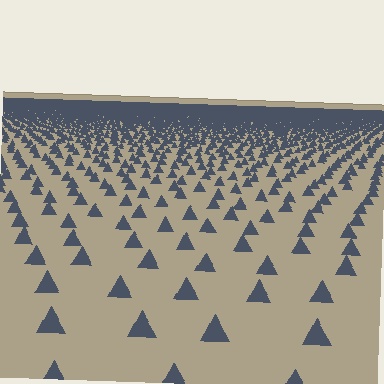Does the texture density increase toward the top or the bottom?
Density increases toward the top.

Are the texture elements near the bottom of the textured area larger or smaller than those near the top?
Larger. Near the bottom, elements are closer to the viewer and appear at a bigger on-screen size.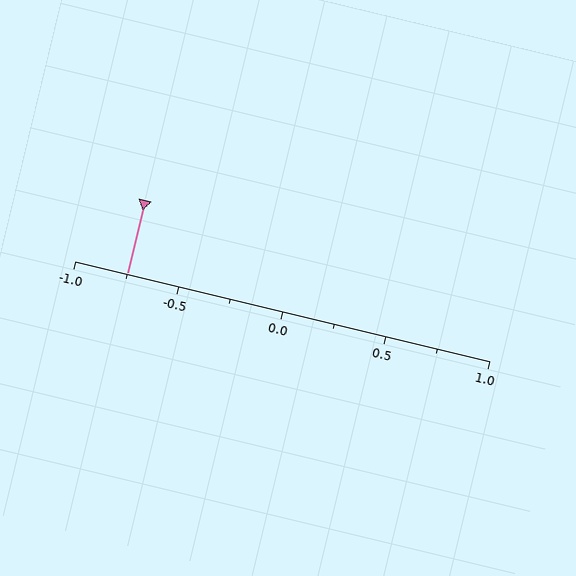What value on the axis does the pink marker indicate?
The marker indicates approximately -0.75.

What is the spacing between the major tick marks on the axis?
The major ticks are spaced 0.5 apart.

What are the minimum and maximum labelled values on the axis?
The axis runs from -1.0 to 1.0.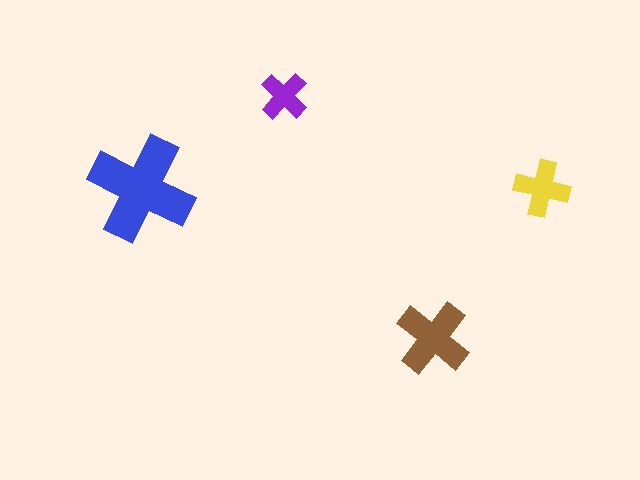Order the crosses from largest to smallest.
the blue one, the brown one, the yellow one, the purple one.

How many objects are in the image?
There are 4 objects in the image.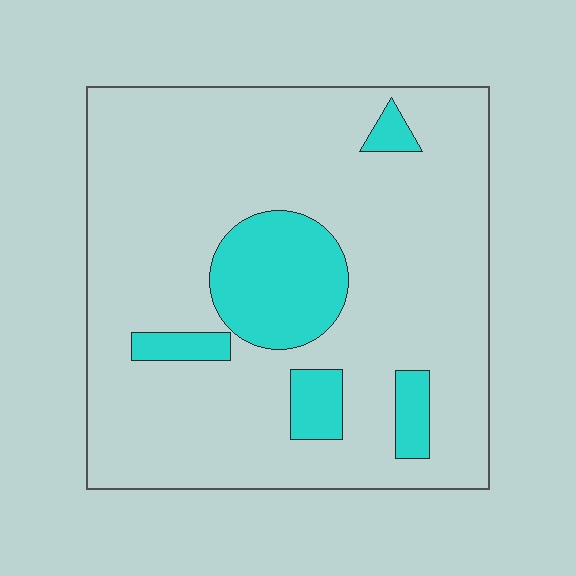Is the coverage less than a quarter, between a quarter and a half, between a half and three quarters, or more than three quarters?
Less than a quarter.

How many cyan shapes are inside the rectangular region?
5.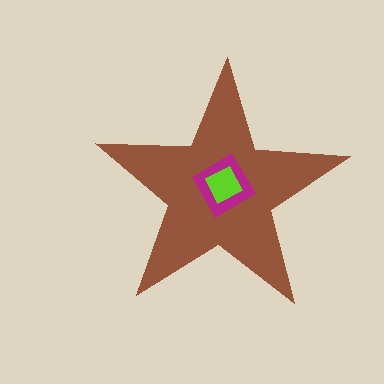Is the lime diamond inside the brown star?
Yes.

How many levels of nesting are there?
3.